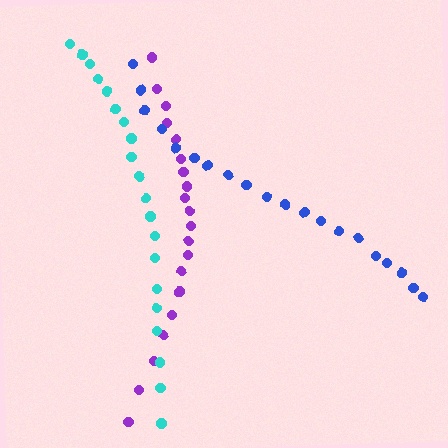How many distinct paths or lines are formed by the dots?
There are 3 distinct paths.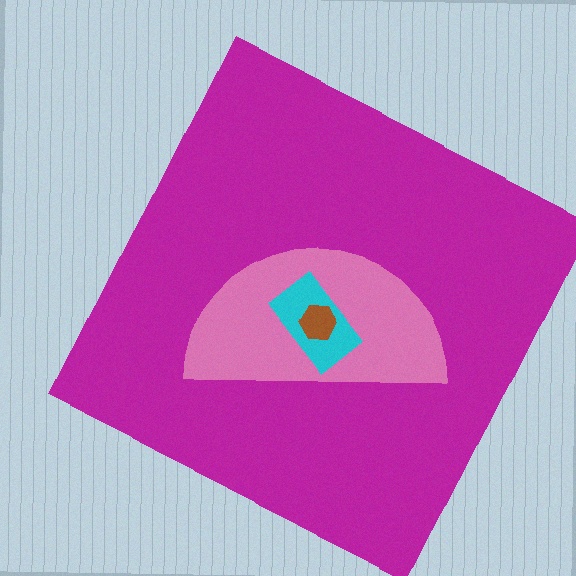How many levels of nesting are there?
4.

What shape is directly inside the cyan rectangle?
The brown hexagon.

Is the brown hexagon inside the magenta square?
Yes.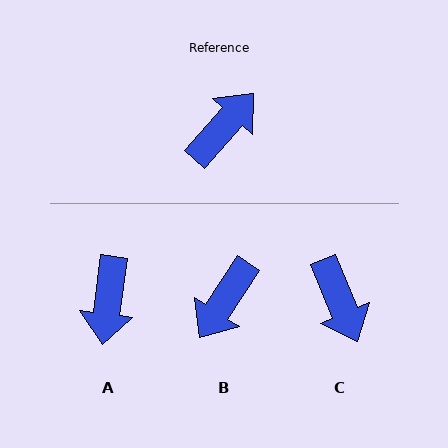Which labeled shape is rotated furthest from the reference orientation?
B, about 171 degrees away.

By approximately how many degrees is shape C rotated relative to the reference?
Approximately 116 degrees clockwise.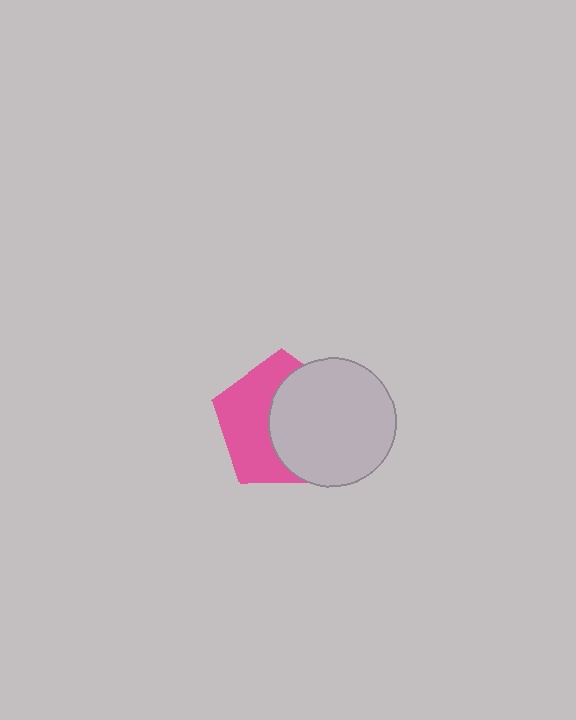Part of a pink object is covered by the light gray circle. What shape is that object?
It is a pentagon.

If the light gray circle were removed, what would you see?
You would see the complete pink pentagon.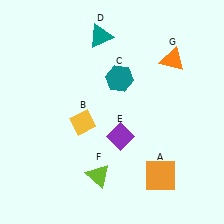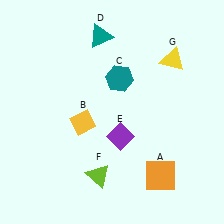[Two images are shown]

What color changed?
The triangle (G) changed from orange in Image 1 to yellow in Image 2.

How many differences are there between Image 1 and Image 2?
There is 1 difference between the two images.